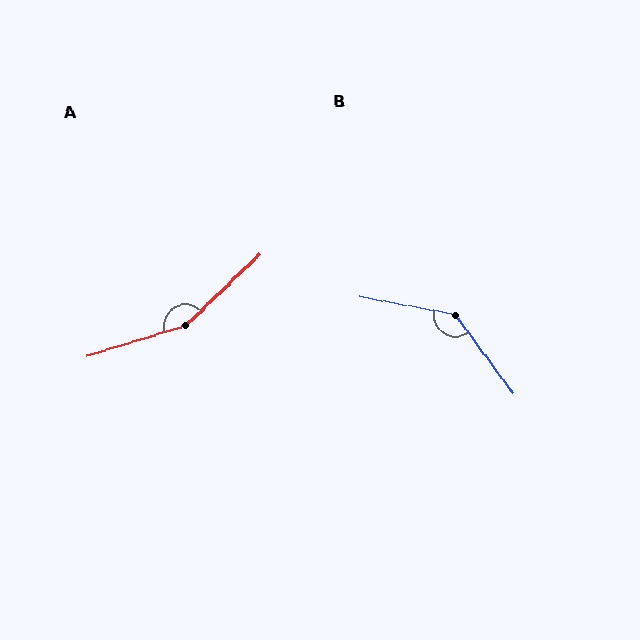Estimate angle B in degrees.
Approximately 137 degrees.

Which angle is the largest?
A, at approximately 153 degrees.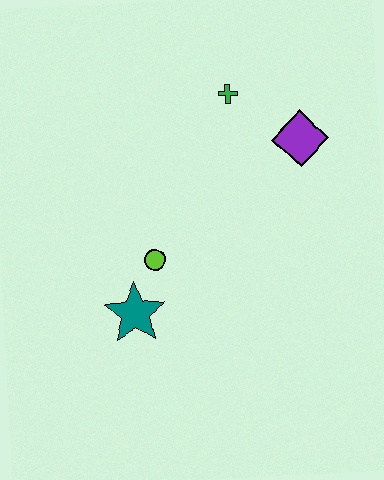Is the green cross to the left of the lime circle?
No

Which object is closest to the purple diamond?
The green cross is closest to the purple diamond.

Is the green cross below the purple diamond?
No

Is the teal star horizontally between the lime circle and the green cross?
No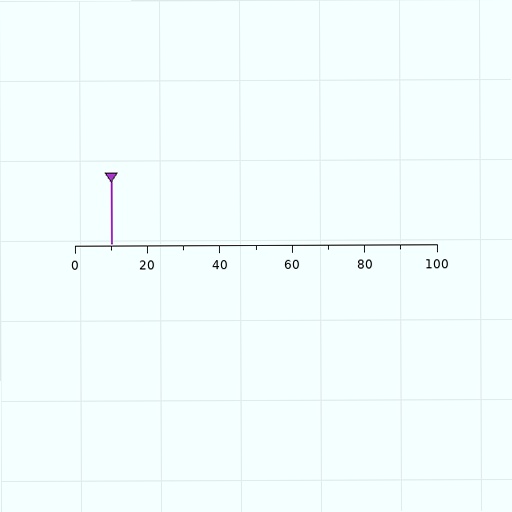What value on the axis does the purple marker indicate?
The marker indicates approximately 10.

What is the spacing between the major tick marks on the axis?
The major ticks are spaced 20 apart.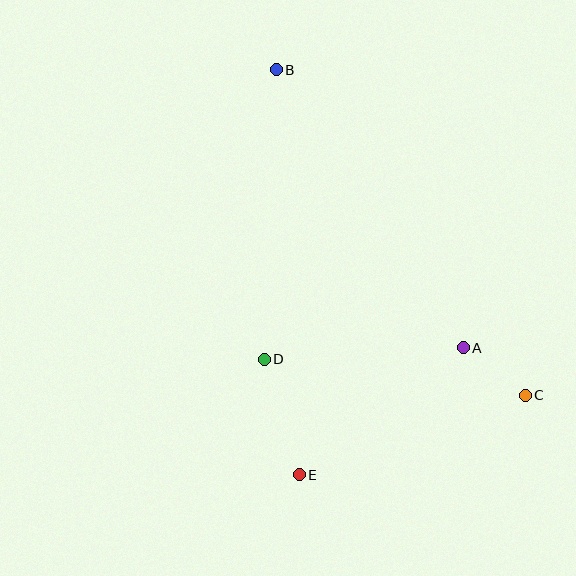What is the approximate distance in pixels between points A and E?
The distance between A and E is approximately 207 pixels.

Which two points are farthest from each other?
Points B and C are farthest from each other.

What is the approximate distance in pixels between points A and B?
The distance between A and B is approximately 335 pixels.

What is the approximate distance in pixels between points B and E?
The distance between B and E is approximately 406 pixels.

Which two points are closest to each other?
Points A and C are closest to each other.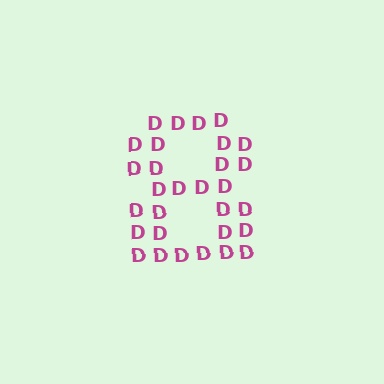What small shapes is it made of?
It is made of small letter D's.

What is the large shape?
The large shape is the digit 8.